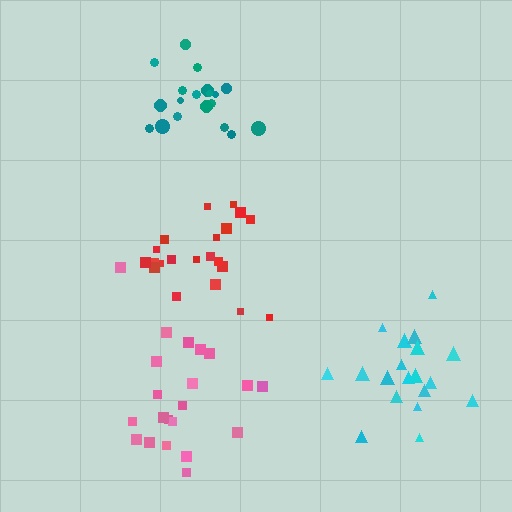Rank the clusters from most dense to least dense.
teal, cyan, red, pink.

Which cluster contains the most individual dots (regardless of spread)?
Red (21).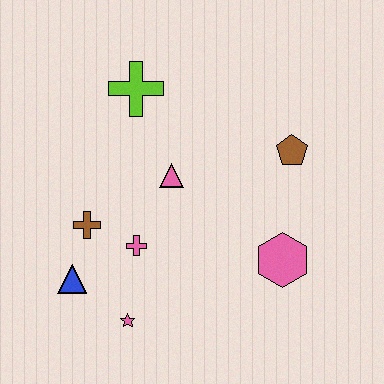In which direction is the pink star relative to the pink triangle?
The pink star is below the pink triangle.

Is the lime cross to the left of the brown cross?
No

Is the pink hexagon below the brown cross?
Yes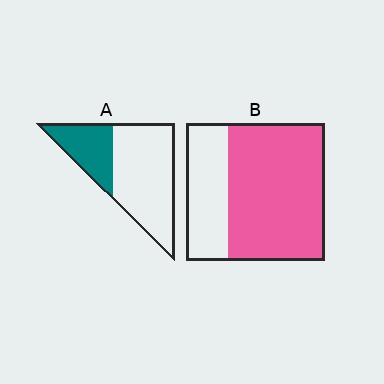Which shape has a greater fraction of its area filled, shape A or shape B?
Shape B.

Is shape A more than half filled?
No.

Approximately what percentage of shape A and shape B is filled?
A is approximately 30% and B is approximately 70%.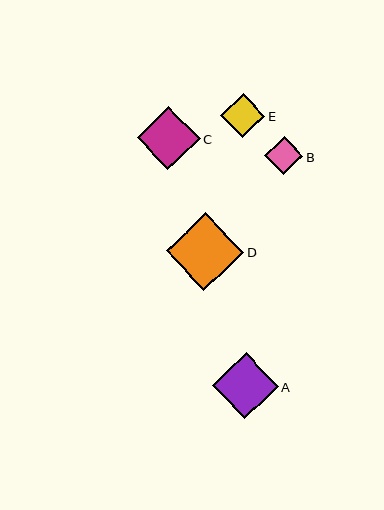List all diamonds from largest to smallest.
From largest to smallest: D, A, C, E, B.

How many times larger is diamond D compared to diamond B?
Diamond D is approximately 2.0 times the size of diamond B.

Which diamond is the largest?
Diamond D is the largest with a size of approximately 77 pixels.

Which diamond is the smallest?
Diamond B is the smallest with a size of approximately 38 pixels.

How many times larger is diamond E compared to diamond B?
Diamond E is approximately 1.2 times the size of diamond B.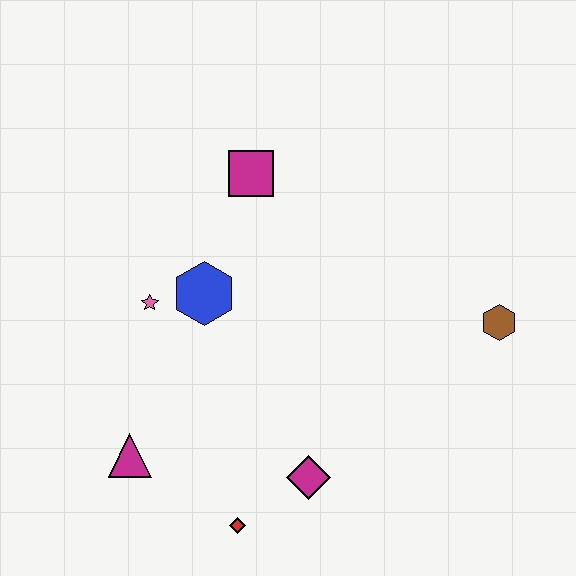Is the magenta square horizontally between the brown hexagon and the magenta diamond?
No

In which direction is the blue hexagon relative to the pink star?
The blue hexagon is to the right of the pink star.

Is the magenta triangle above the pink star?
No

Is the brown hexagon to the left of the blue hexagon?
No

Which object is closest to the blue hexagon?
The pink star is closest to the blue hexagon.